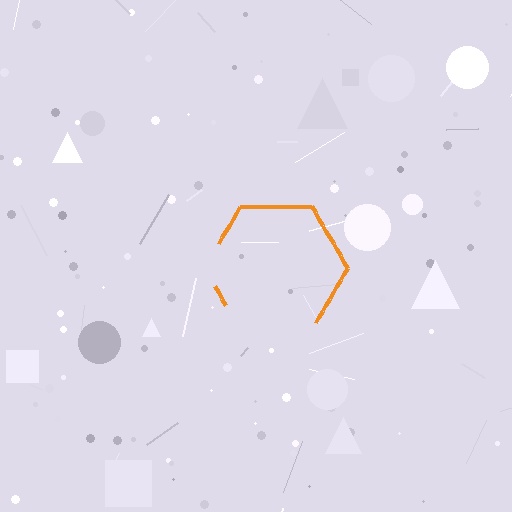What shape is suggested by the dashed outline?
The dashed outline suggests a hexagon.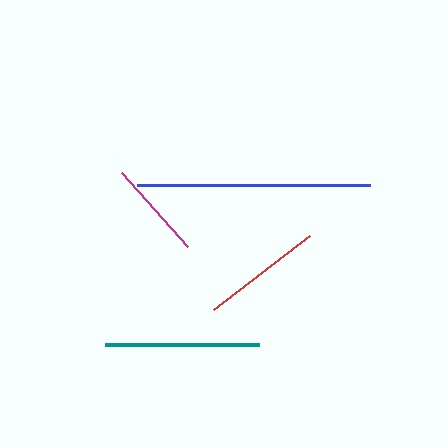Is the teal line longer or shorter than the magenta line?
The teal line is longer than the magenta line.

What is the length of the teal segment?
The teal segment is approximately 154 pixels long.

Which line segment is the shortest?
The magenta line is the shortest at approximately 99 pixels.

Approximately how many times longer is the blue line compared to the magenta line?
The blue line is approximately 2.3 times the length of the magenta line.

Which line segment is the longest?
The blue line is the longest at approximately 233 pixels.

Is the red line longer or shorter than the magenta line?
The red line is longer than the magenta line.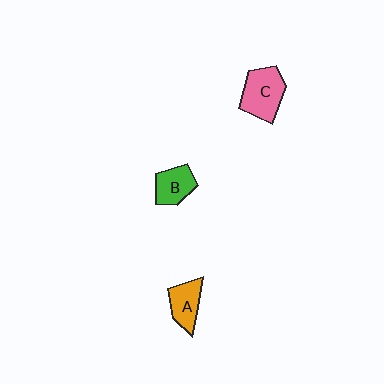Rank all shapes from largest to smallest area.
From largest to smallest: C (pink), B (green), A (orange).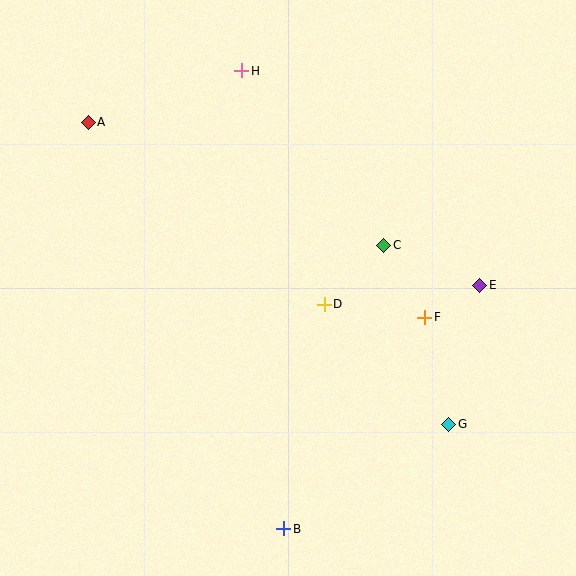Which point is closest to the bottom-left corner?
Point B is closest to the bottom-left corner.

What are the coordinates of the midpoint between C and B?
The midpoint between C and B is at (334, 387).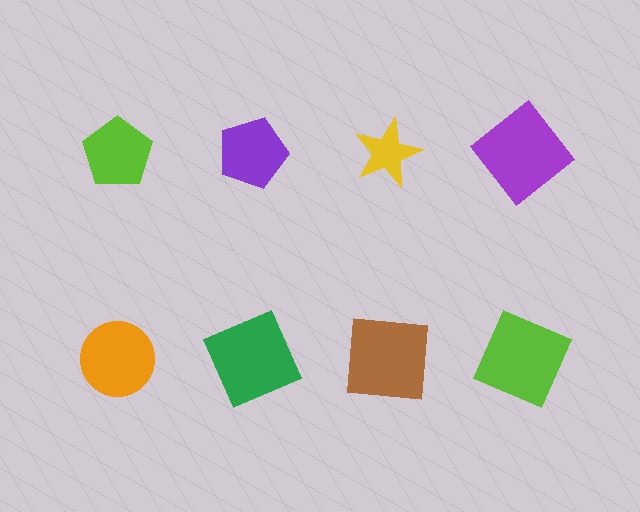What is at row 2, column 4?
A lime square.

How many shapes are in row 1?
4 shapes.